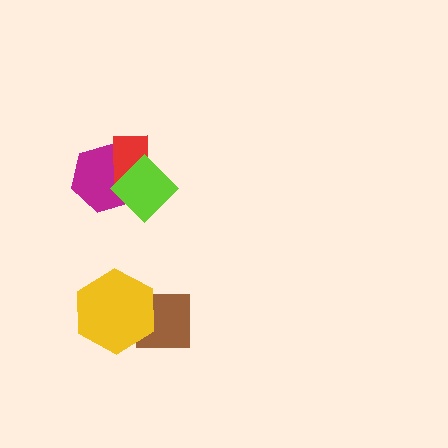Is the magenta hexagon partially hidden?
Yes, it is partially covered by another shape.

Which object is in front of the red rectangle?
The lime diamond is in front of the red rectangle.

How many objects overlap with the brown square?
1 object overlaps with the brown square.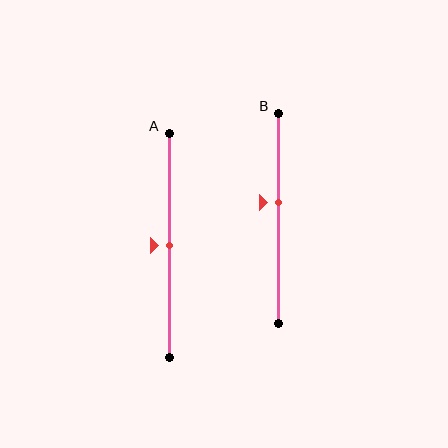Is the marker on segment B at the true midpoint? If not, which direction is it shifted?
No, the marker on segment B is shifted upward by about 8% of the segment length.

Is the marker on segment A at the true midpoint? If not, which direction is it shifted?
Yes, the marker on segment A is at the true midpoint.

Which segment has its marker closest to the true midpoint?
Segment A has its marker closest to the true midpoint.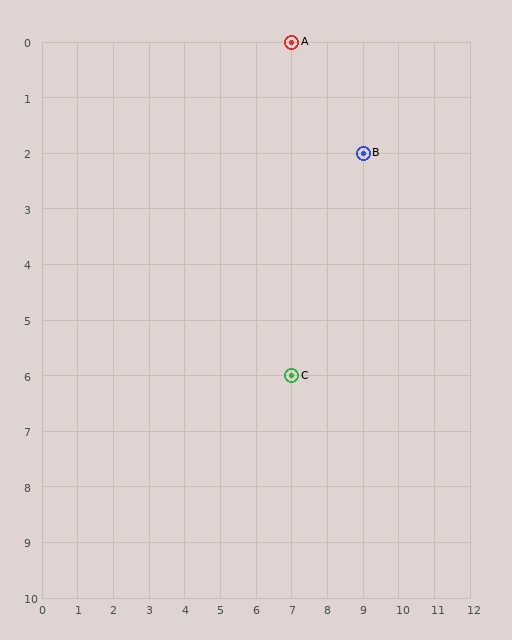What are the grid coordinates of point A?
Point A is at grid coordinates (7, 0).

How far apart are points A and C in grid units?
Points A and C are 6 rows apart.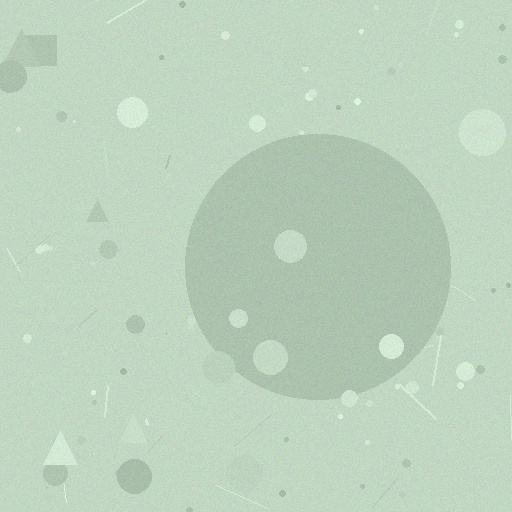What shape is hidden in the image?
A circle is hidden in the image.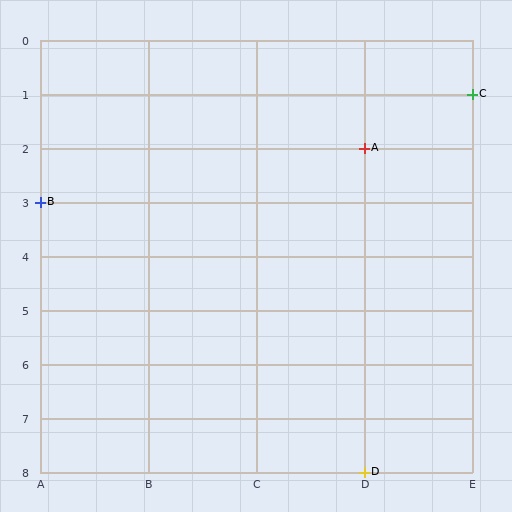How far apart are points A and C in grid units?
Points A and C are 1 column and 1 row apart (about 1.4 grid units diagonally).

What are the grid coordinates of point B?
Point B is at grid coordinates (A, 3).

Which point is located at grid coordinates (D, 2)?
Point A is at (D, 2).